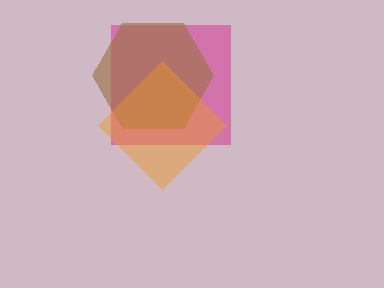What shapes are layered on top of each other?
The layered shapes are: a magenta square, a brown hexagon, an orange diamond.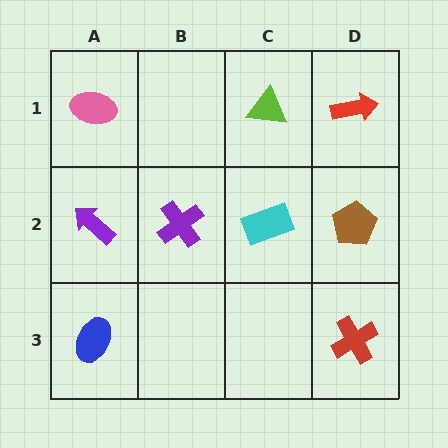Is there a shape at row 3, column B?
No, that cell is empty.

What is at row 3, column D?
A red cross.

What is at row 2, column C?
A cyan rectangle.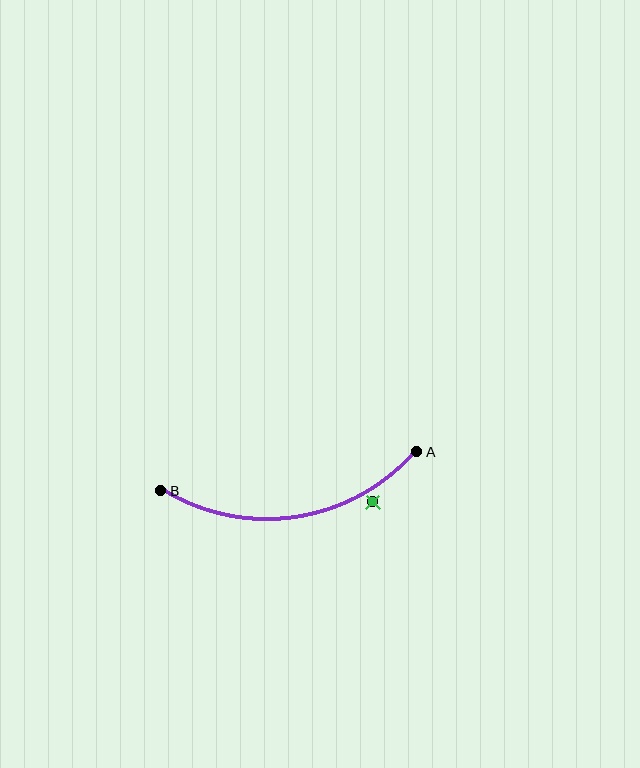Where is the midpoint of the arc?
The arc midpoint is the point on the curve farthest from the straight line joining A and B. It sits below that line.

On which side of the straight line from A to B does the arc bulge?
The arc bulges below the straight line connecting A and B.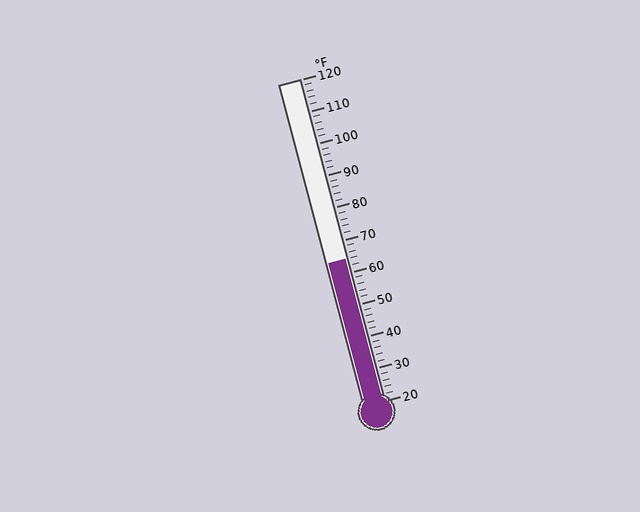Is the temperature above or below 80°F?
The temperature is below 80°F.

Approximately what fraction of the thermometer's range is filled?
The thermometer is filled to approximately 45% of its range.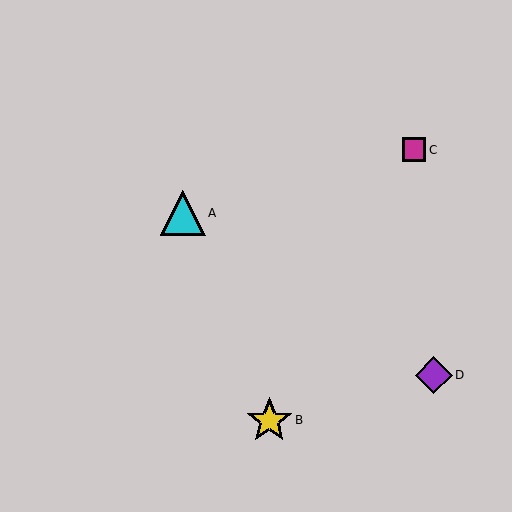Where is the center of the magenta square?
The center of the magenta square is at (414, 150).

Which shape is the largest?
The yellow star (labeled B) is the largest.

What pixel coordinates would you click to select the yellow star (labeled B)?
Click at (269, 420) to select the yellow star B.